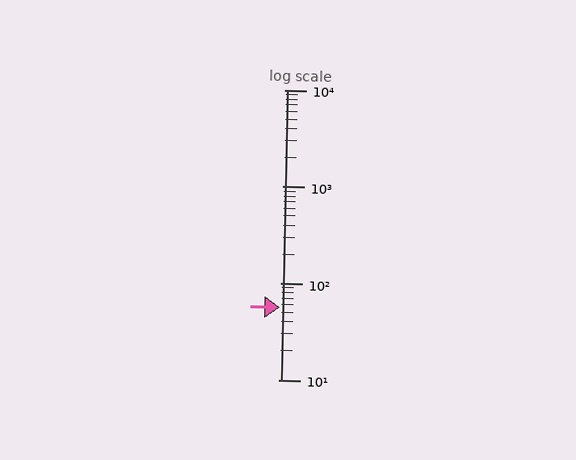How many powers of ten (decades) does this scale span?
The scale spans 3 decades, from 10 to 10000.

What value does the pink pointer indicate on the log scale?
The pointer indicates approximately 56.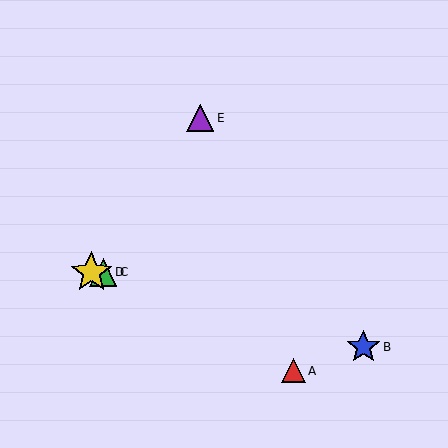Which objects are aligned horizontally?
Objects C, D are aligned horizontally.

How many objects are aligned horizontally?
2 objects (C, D) are aligned horizontally.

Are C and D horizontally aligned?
Yes, both are at y≈272.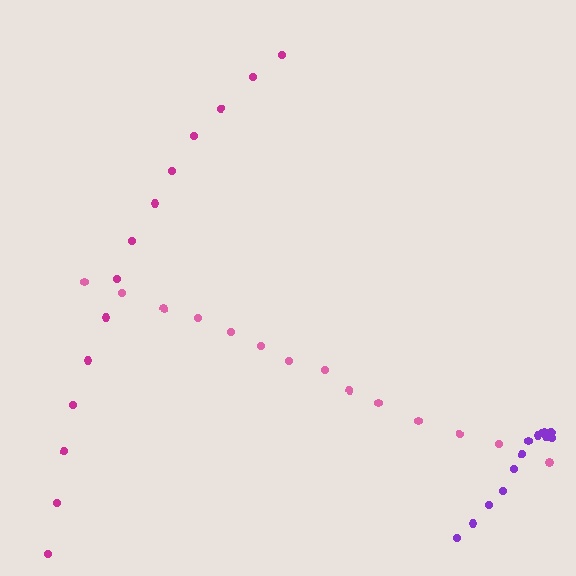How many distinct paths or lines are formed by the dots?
There are 3 distinct paths.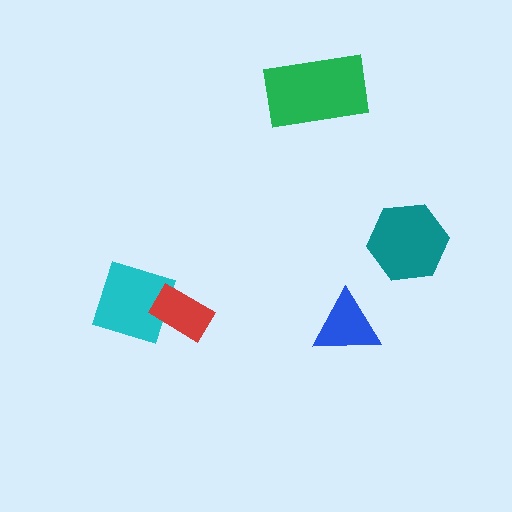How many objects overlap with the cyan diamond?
1 object overlaps with the cyan diamond.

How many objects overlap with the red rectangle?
1 object overlaps with the red rectangle.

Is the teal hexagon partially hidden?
No, no other shape covers it.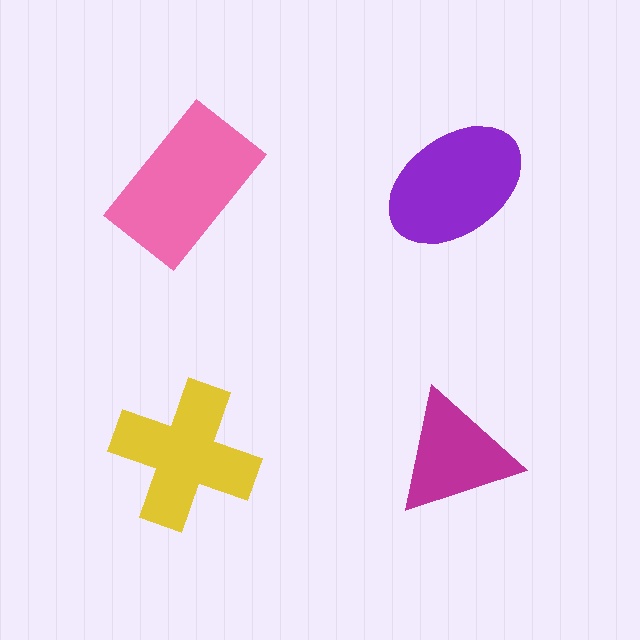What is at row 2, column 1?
A yellow cross.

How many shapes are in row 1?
2 shapes.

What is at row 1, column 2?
A purple ellipse.